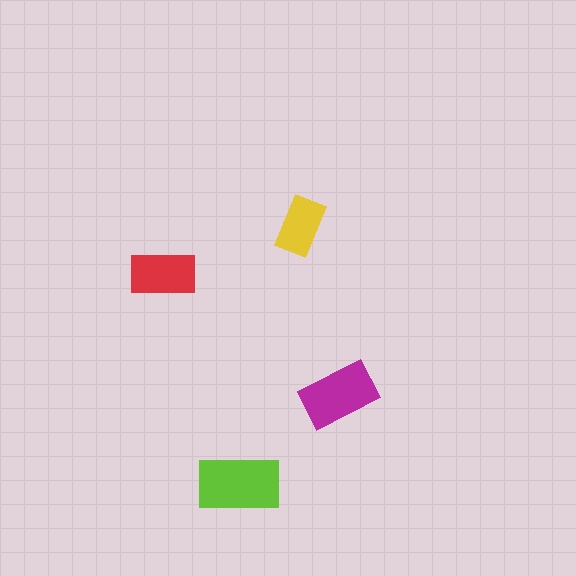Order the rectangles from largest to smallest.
the lime one, the magenta one, the red one, the yellow one.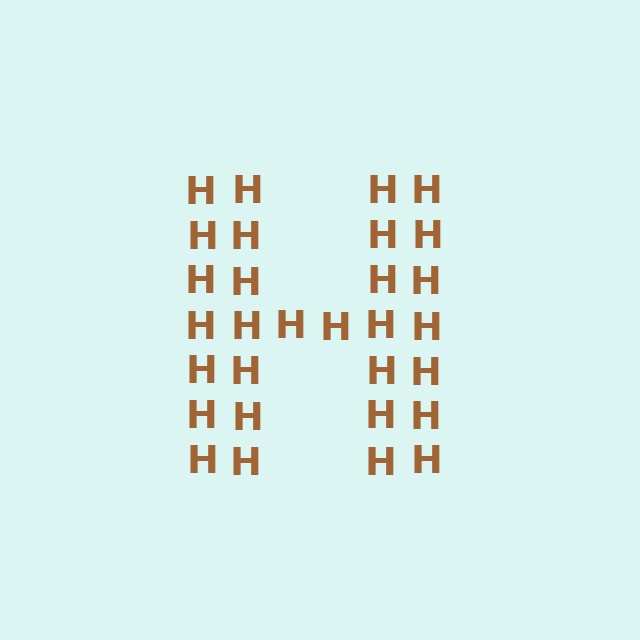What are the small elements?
The small elements are letter H's.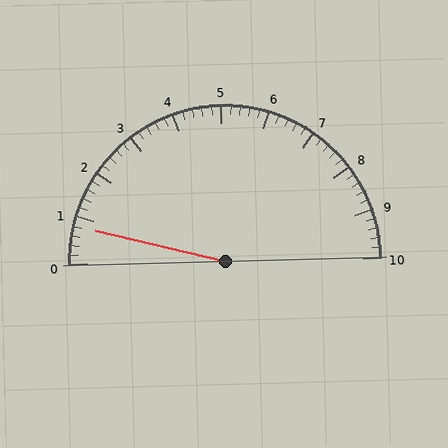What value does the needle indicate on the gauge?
The needle indicates approximately 0.8.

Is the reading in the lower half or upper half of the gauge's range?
The reading is in the lower half of the range (0 to 10).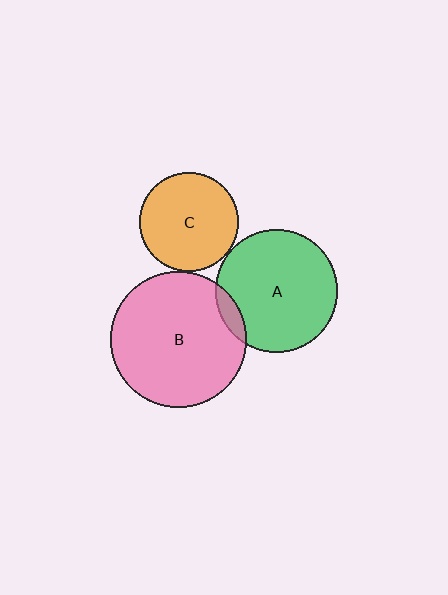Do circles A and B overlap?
Yes.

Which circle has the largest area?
Circle B (pink).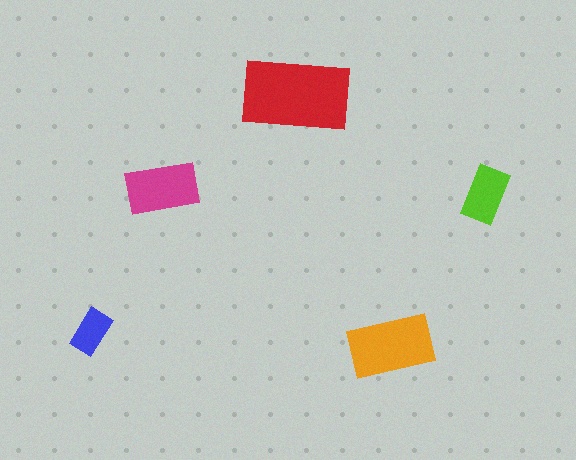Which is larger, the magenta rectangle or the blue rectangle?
The magenta one.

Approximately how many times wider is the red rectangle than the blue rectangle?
About 2.5 times wider.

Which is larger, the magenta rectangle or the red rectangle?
The red one.